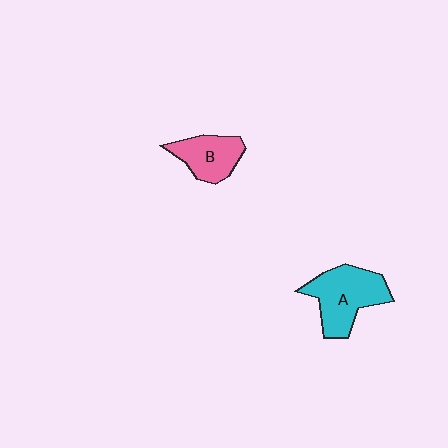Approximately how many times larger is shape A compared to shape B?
Approximately 1.5 times.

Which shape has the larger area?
Shape A (cyan).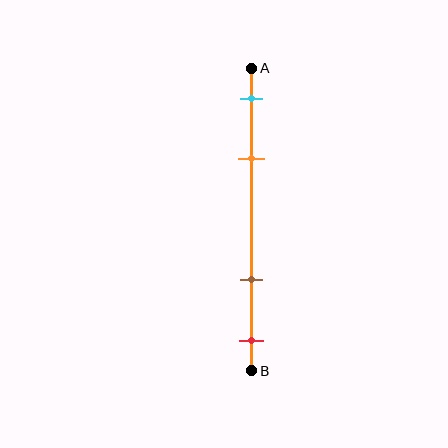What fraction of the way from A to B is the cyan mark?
The cyan mark is approximately 10% (0.1) of the way from A to B.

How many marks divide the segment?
There are 4 marks dividing the segment.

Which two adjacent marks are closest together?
The cyan and orange marks are the closest adjacent pair.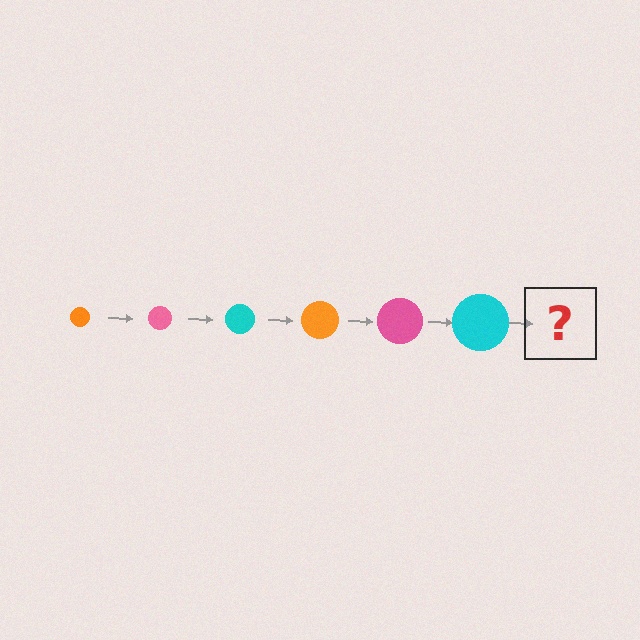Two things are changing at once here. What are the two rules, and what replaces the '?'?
The two rules are that the circle grows larger each step and the color cycles through orange, pink, and cyan. The '?' should be an orange circle, larger than the previous one.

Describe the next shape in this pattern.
It should be an orange circle, larger than the previous one.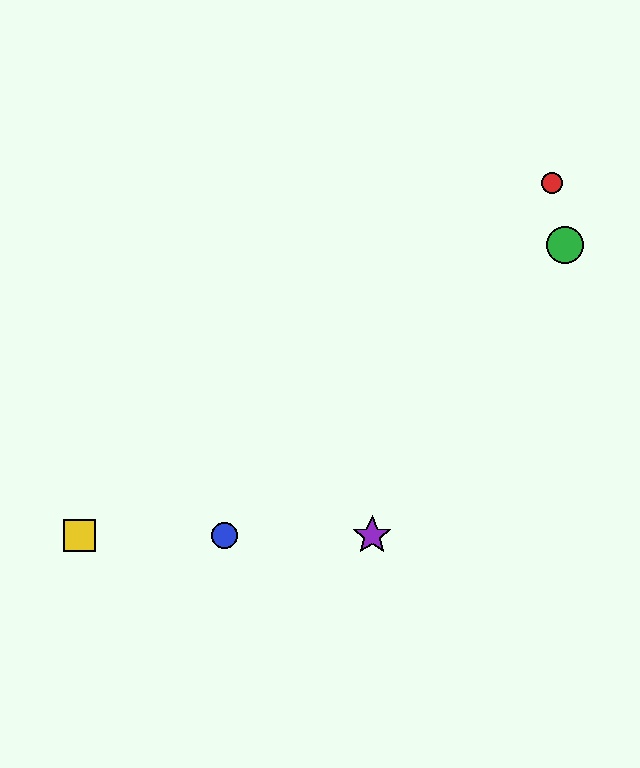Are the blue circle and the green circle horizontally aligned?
No, the blue circle is at y≈535 and the green circle is at y≈245.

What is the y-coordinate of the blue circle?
The blue circle is at y≈535.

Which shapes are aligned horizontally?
The blue circle, the yellow square, the purple star are aligned horizontally.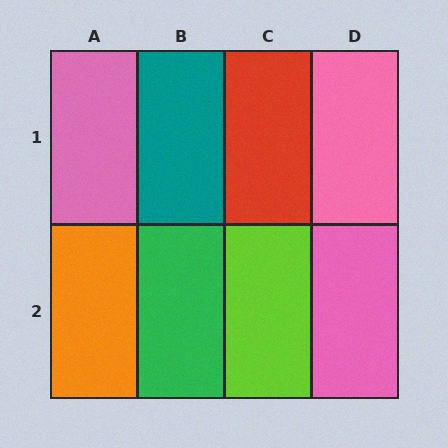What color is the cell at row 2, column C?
Lime.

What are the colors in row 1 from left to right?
Pink, teal, red, pink.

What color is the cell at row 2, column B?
Green.